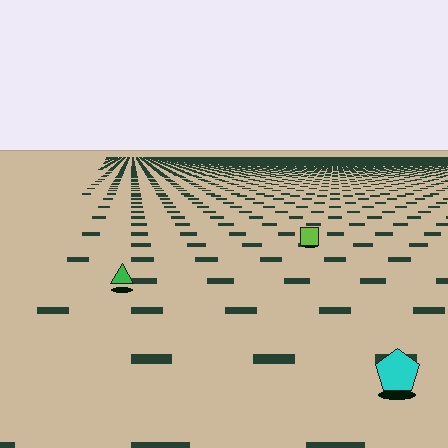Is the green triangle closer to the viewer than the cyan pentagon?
No. The cyan pentagon is closer — you can tell from the texture gradient: the ground texture is coarser near it.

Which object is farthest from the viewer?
The lime square is farthest from the viewer. It appears smaller and the ground texture around it is denser.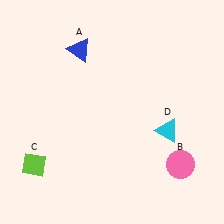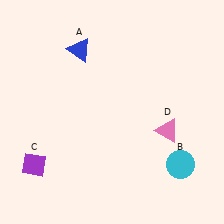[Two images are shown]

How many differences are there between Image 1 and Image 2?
There are 3 differences between the two images.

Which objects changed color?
B changed from pink to cyan. C changed from lime to purple. D changed from cyan to pink.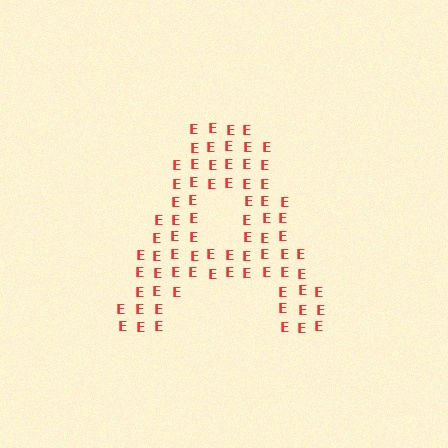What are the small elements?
The small elements are letter E's.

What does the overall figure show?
The overall figure shows the letter A.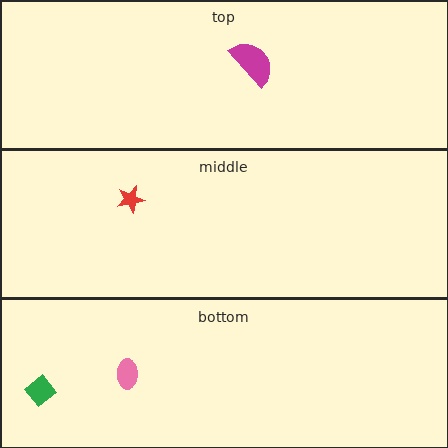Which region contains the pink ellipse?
The bottom region.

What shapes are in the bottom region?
The green diamond, the pink ellipse.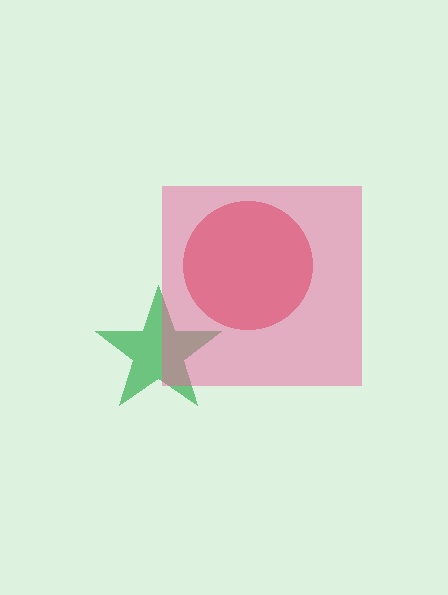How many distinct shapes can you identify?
There are 3 distinct shapes: a red circle, a green star, a pink square.